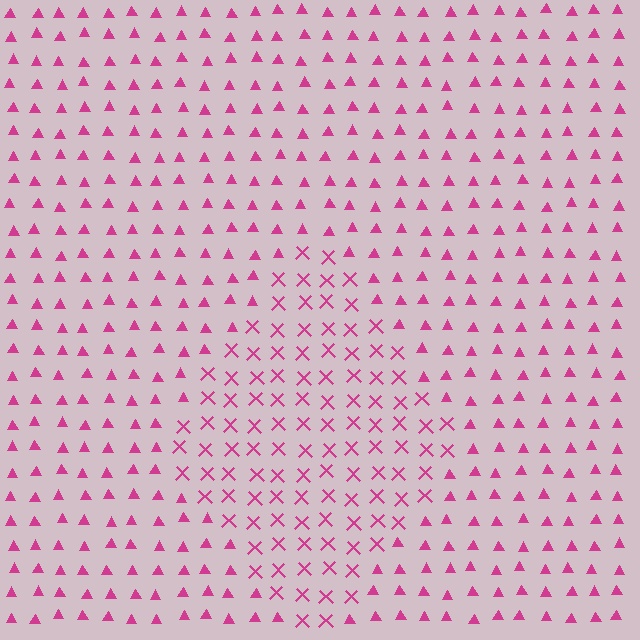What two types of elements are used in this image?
The image uses X marks inside the diamond region and triangles outside it.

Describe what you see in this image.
The image is filled with small magenta elements arranged in a uniform grid. A diamond-shaped region contains X marks, while the surrounding area contains triangles. The boundary is defined purely by the change in element shape.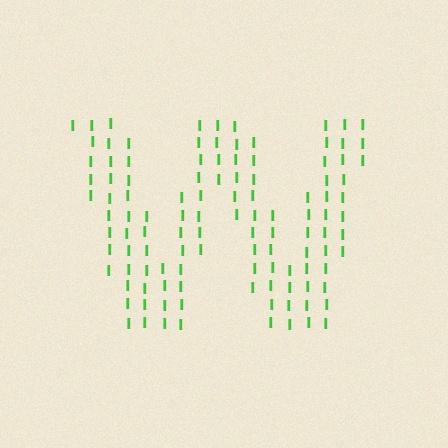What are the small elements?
The small elements are letter I's.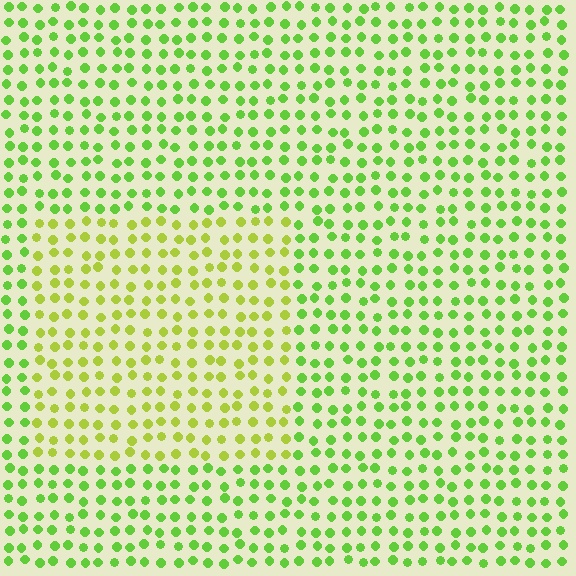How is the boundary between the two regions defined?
The boundary is defined purely by a slight shift in hue (about 29 degrees). Spacing, size, and orientation are identical on both sides.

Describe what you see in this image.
The image is filled with small lime elements in a uniform arrangement. A rectangle-shaped region is visible where the elements are tinted to a slightly different hue, forming a subtle color boundary.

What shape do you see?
I see a rectangle.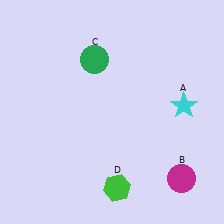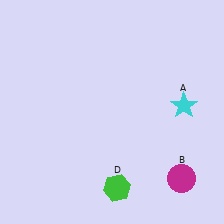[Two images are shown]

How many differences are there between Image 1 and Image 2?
There is 1 difference between the two images.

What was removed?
The green circle (C) was removed in Image 2.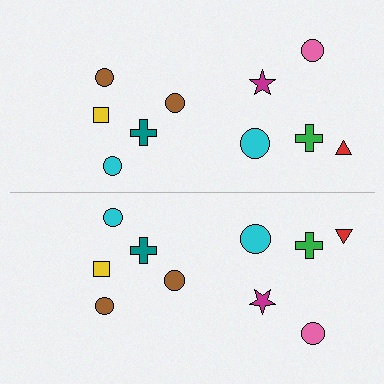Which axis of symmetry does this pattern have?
The pattern has a horizontal axis of symmetry running through the center of the image.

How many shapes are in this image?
There are 20 shapes in this image.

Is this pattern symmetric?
Yes, this pattern has bilateral (reflection) symmetry.